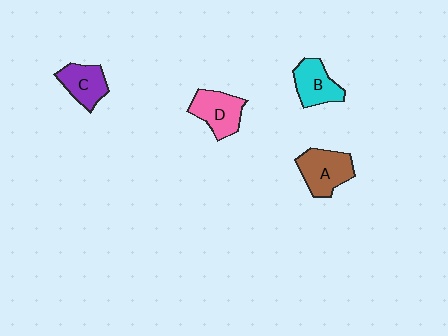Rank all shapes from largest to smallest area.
From largest to smallest: A (brown), D (pink), B (cyan), C (purple).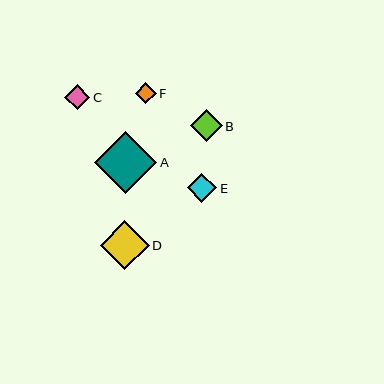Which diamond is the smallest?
Diamond F is the smallest with a size of approximately 21 pixels.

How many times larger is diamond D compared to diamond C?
Diamond D is approximately 2.0 times the size of diamond C.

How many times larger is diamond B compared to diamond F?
Diamond B is approximately 1.6 times the size of diamond F.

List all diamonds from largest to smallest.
From largest to smallest: A, D, B, E, C, F.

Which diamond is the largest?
Diamond A is the largest with a size of approximately 62 pixels.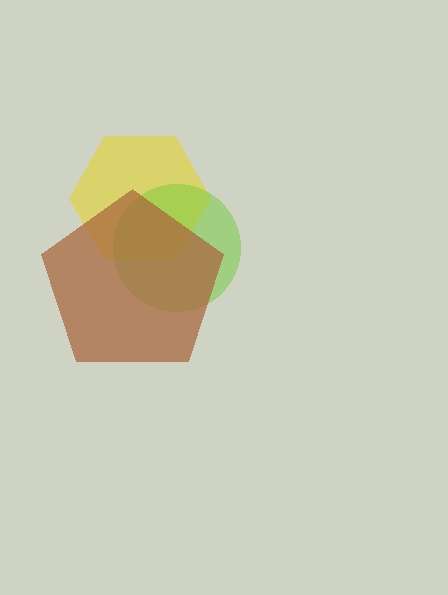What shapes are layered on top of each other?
The layered shapes are: a yellow hexagon, a lime circle, a brown pentagon.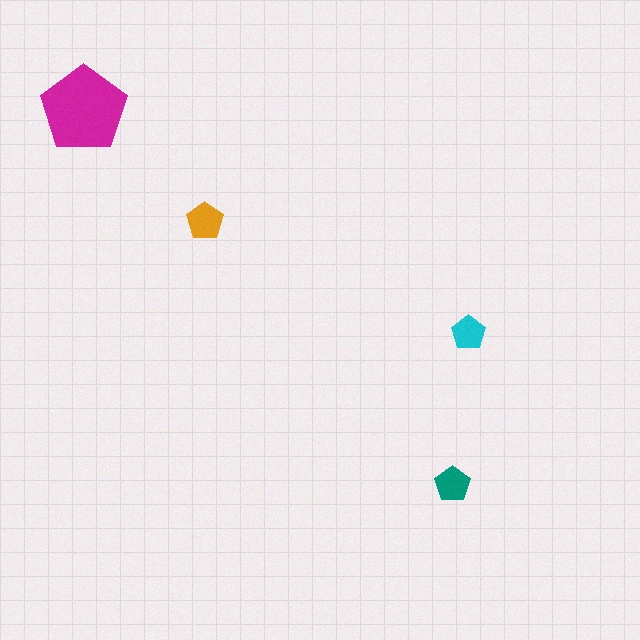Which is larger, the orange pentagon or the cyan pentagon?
The orange one.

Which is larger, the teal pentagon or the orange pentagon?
The orange one.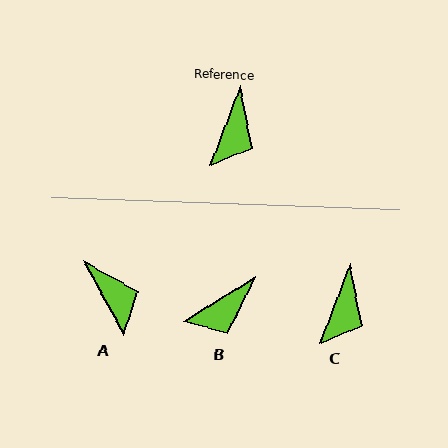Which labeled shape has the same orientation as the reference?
C.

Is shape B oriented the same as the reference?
No, it is off by about 37 degrees.